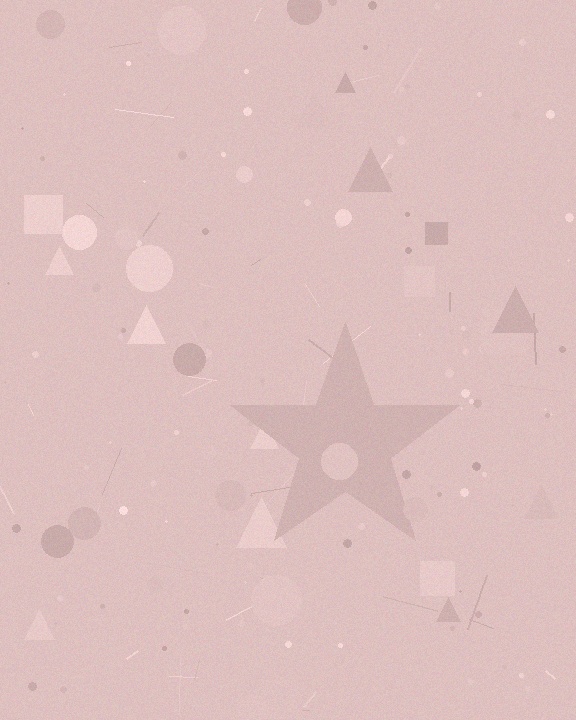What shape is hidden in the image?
A star is hidden in the image.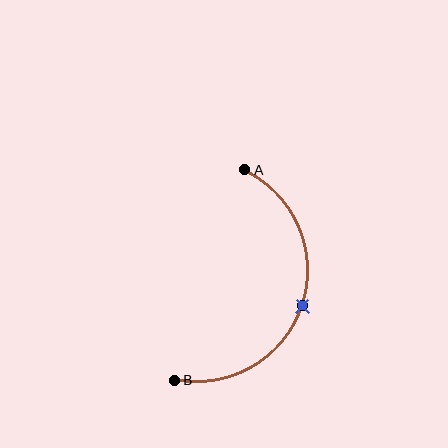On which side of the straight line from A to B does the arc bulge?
The arc bulges to the right of the straight line connecting A and B.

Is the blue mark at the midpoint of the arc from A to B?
Yes. The blue mark lies on the arc at equal arc-length from both A and B — it is the arc midpoint.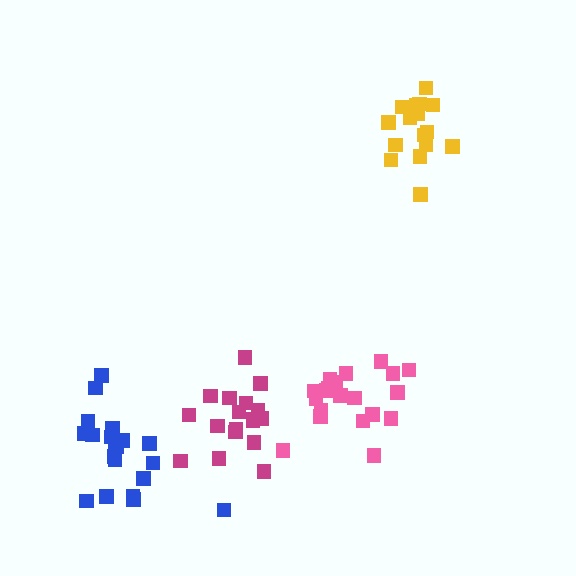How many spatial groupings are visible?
There are 4 spatial groupings.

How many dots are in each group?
Group 1: 16 dots, Group 2: 20 dots, Group 3: 18 dots, Group 4: 20 dots (74 total).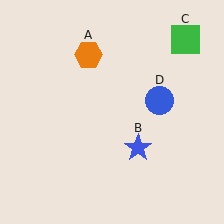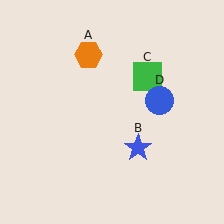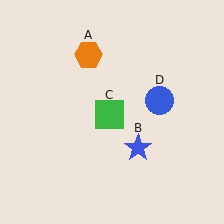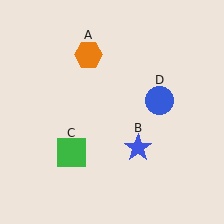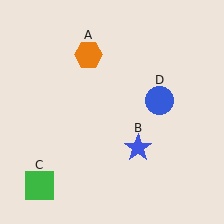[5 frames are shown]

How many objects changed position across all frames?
1 object changed position: green square (object C).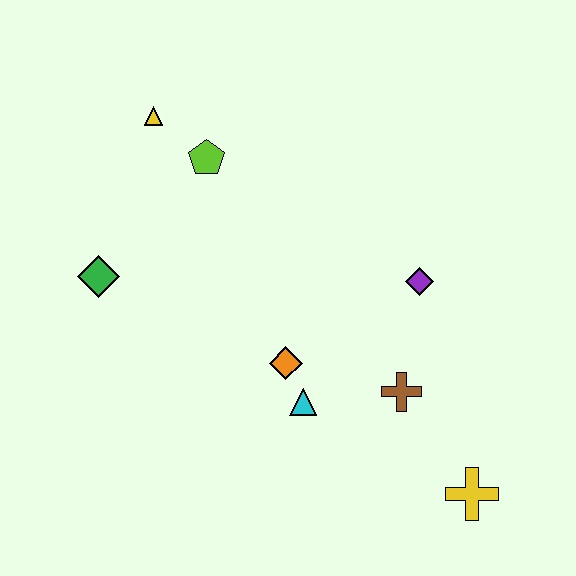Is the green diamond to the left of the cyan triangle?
Yes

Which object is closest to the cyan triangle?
The orange diamond is closest to the cyan triangle.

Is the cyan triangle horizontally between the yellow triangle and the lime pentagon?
No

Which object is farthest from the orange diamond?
The yellow triangle is farthest from the orange diamond.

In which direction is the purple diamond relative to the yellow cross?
The purple diamond is above the yellow cross.